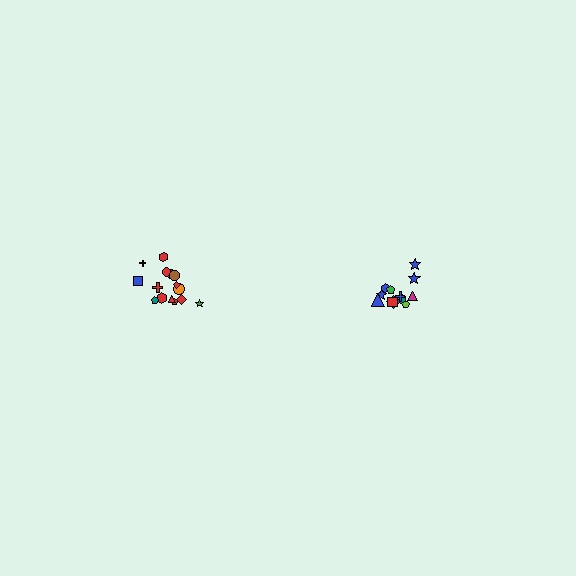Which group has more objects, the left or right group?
The left group.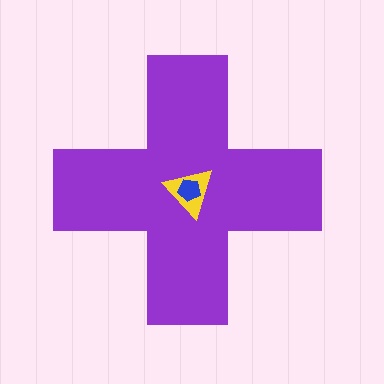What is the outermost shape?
The purple cross.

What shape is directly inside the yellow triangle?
The blue pentagon.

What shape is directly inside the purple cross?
The yellow triangle.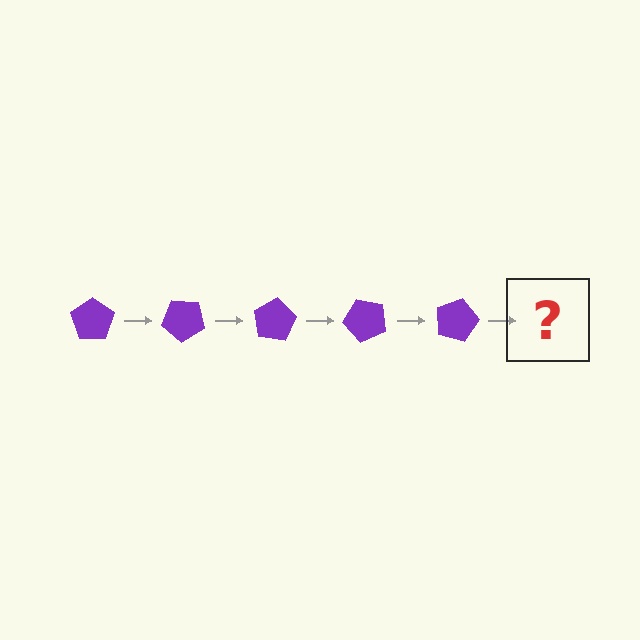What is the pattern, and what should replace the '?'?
The pattern is that the pentagon rotates 40 degrees each step. The '?' should be a purple pentagon rotated 200 degrees.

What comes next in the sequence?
The next element should be a purple pentagon rotated 200 degrees.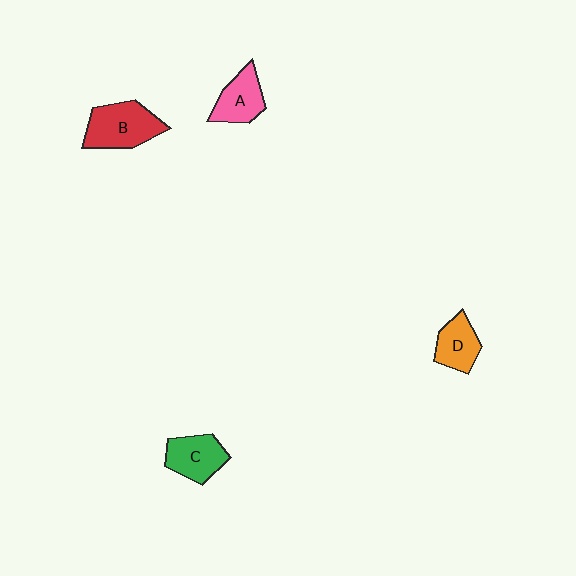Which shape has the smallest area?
Shape D (orange).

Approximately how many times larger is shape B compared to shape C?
Approximately 1.3 times.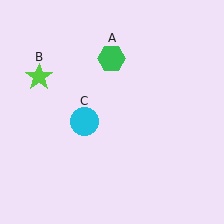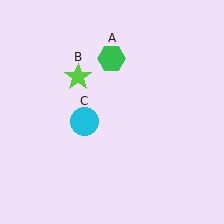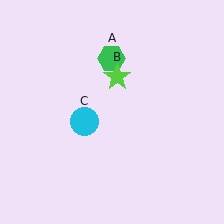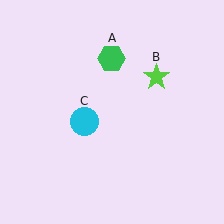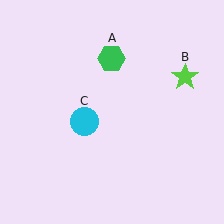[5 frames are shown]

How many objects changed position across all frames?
1 object changed position: lime star (object B).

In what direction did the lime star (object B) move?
The lime star (object B) moved right.